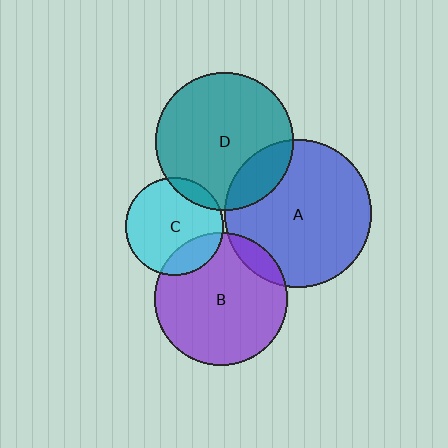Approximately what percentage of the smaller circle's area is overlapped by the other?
Approximately 10%.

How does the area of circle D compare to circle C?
Approximately 2.0 times.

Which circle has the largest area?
Circle A (blue).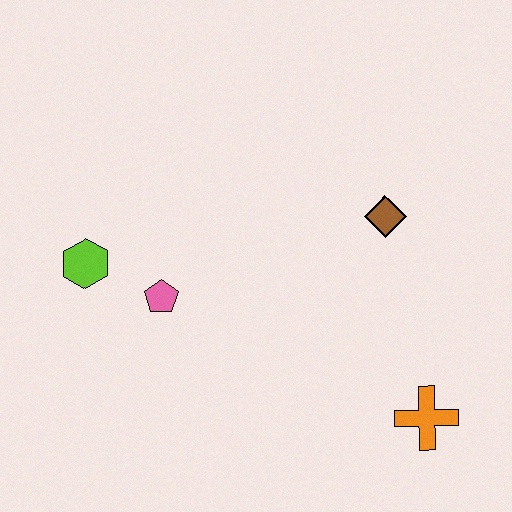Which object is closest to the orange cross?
The brown diamond is closest to the orange cross.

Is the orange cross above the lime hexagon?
No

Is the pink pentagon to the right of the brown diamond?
No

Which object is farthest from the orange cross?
The lime hexagon is farthest from the orange cross.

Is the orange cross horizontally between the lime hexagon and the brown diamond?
No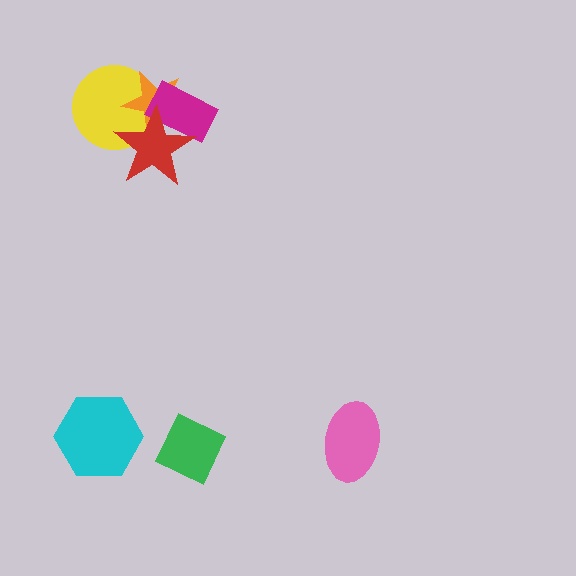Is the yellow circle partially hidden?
Yes, it is partially covered by another shape.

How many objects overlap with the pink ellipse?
0 objects overlap with the pink ellipse.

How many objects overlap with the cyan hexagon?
0 objects overlap with the cyan hexagon.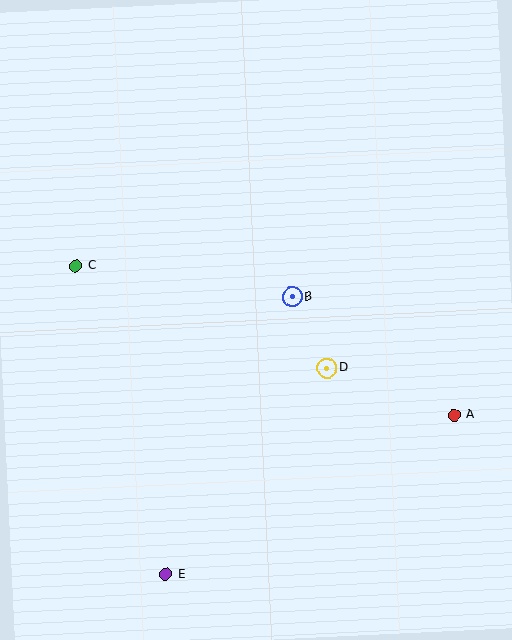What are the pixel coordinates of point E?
Point E is at (166, 574).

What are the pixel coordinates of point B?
Point B is at (292, 297).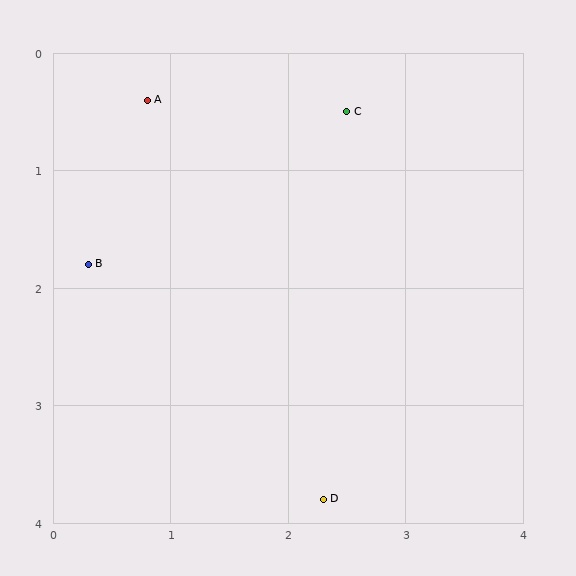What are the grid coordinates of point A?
Point A is at approximately (0.8, 0.4).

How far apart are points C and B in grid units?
Points C and B are about 2.6 grid units apart.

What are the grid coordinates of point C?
Point C is at approximately (2.5, 0.5).